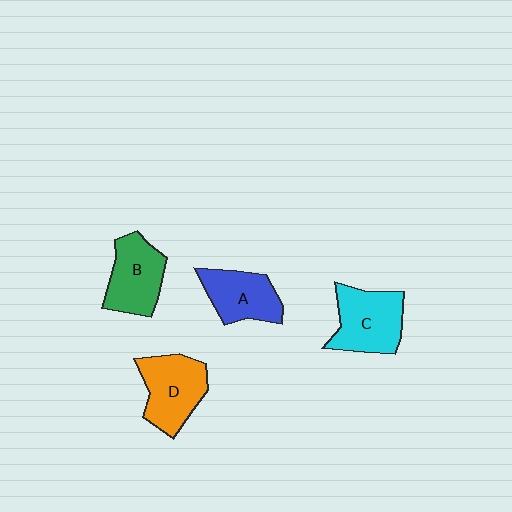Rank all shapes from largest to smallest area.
From largest to smallest: C (cyan), D (orange), B (green), A (blue).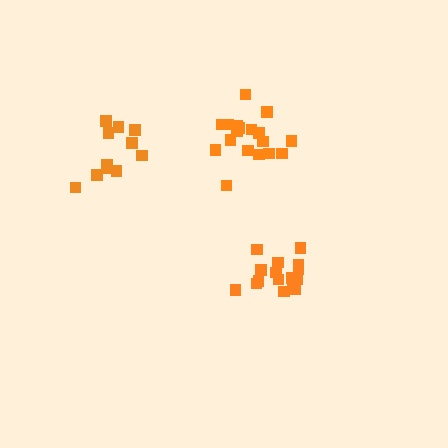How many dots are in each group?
Group 1: 12 dots, Group 2: 18 dots, Group 3: 16 dots (46 total).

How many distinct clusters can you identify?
There are 3 distinct clusters.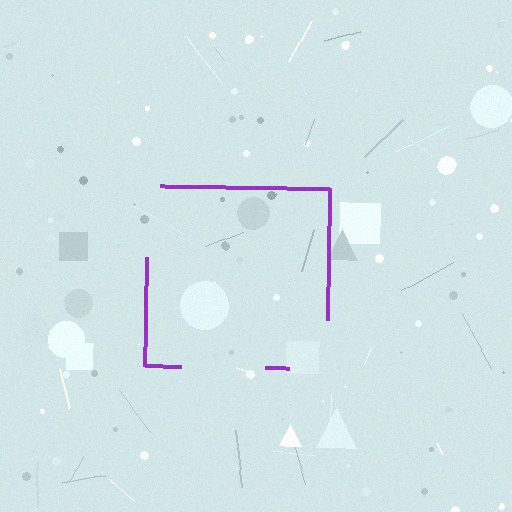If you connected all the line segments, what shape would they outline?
They would outline a square.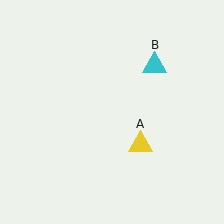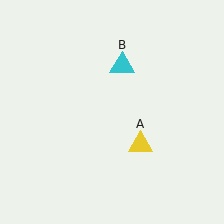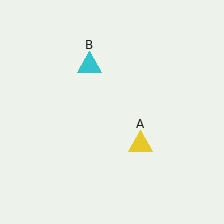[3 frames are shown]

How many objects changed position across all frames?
1 object changed position: cyan triangle (object B).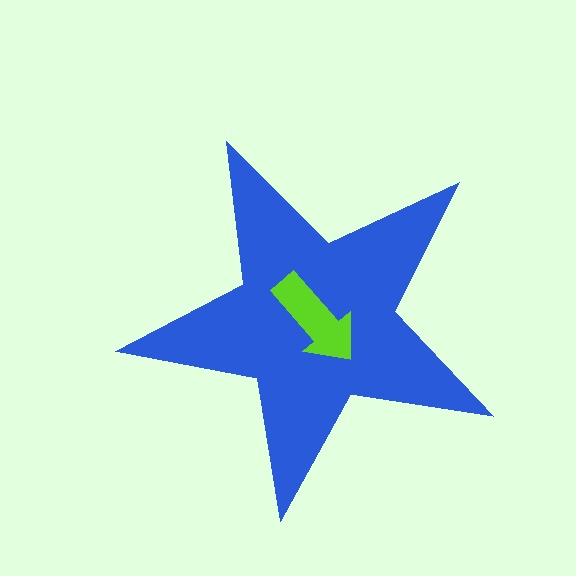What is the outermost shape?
The blue star.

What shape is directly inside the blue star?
The lime arrow.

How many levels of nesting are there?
2.